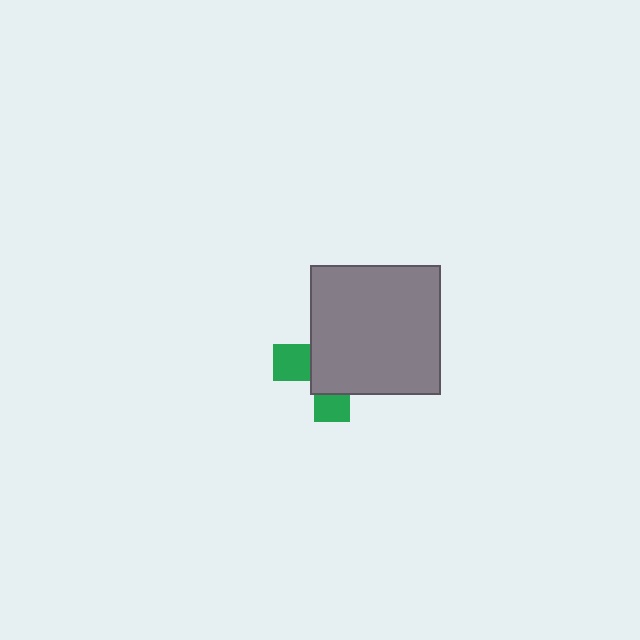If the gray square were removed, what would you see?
You would see the complete green cross.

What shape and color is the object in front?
The object in front is a gray square.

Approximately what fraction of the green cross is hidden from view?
Roughly 69% of the green cross is hidden behind the gray square.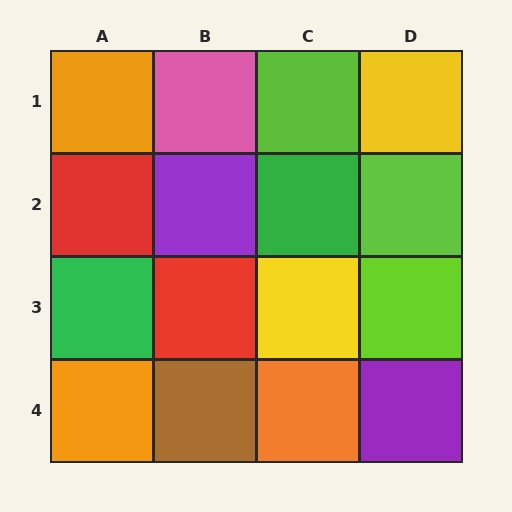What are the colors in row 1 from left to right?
Orange, pink, lime, yellow.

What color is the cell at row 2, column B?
Purple.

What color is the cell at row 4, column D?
Purple.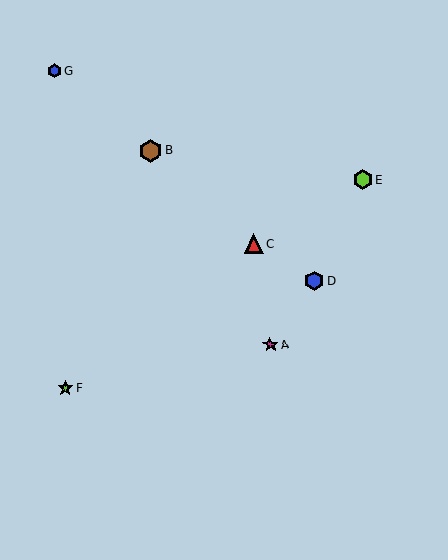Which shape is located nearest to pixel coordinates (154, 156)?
The brown hexagon (labeled B) at (150, 151) is nearest to that location.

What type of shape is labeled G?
Shape G is a blue hexagon.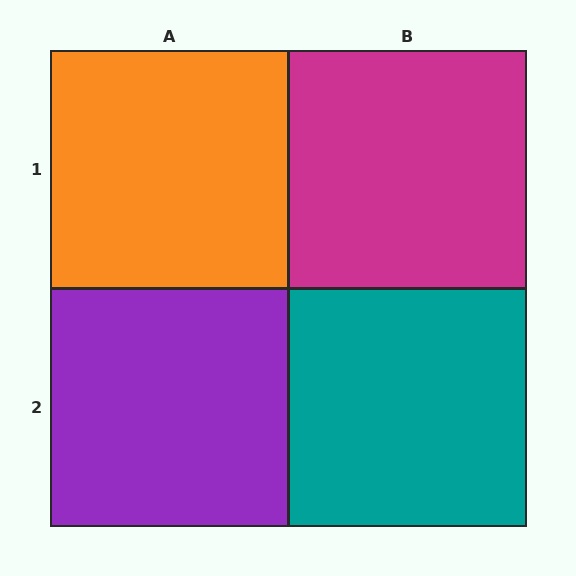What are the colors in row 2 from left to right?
Purple, teal.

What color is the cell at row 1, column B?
Magenta.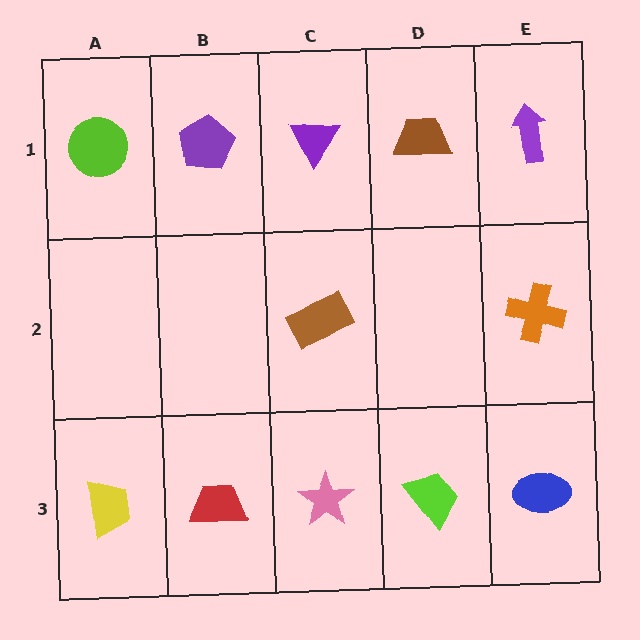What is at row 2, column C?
A brown rectangle.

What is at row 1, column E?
A purple arrow.